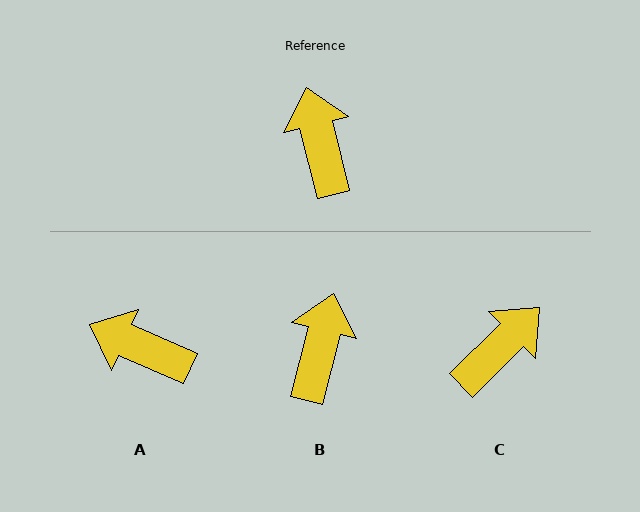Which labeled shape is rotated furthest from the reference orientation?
C, about 59 degrees away.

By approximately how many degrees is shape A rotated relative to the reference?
Approximately 52 degrees counter-clockwise.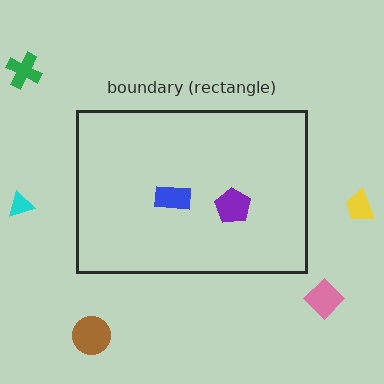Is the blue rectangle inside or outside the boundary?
Inside.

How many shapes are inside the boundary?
2 inside, 5 outside.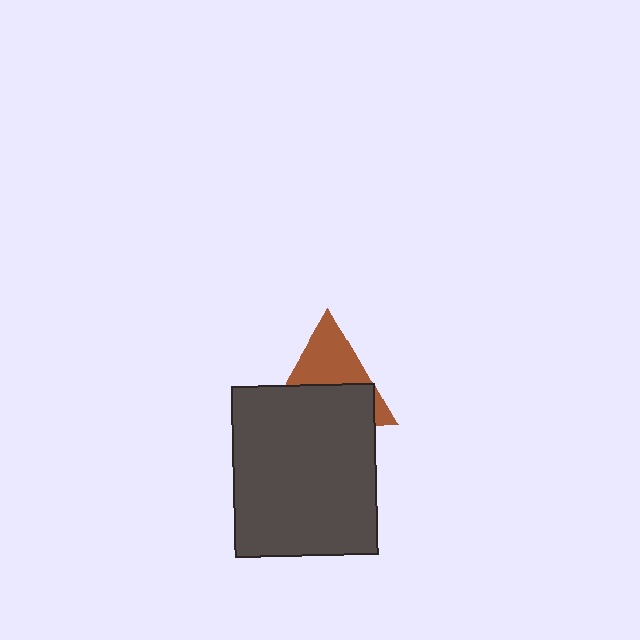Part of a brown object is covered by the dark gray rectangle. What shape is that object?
It is a triangle.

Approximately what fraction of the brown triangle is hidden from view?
Roughly 54% of the brown triangle is hidden behind the dark gray rectangle.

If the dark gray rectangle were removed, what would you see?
You would see the complete brown triangle.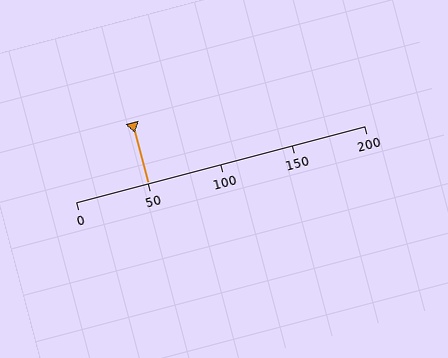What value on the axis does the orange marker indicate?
The marker indicates approximately 50.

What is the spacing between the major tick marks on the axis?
The major ticks are spaced 50 apart.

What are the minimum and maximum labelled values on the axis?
The axis runs from 0 to 200.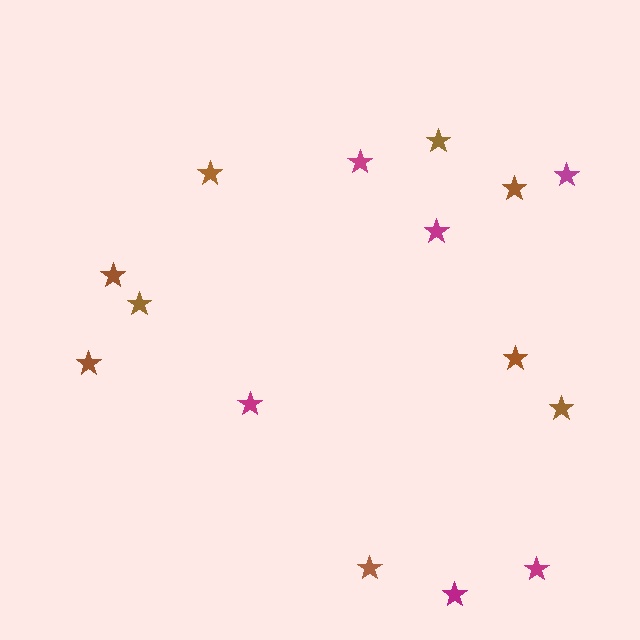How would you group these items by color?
There are 2 groups: one group of magenta stars (6) and one group of brown stars (9).